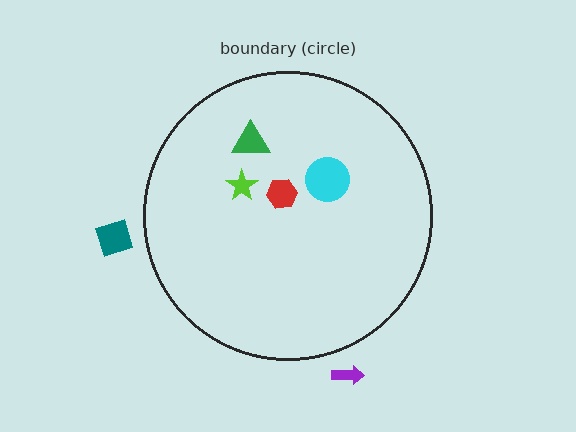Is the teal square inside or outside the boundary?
Outside.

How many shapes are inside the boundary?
4 inside, 2 outside.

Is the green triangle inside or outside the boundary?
Inside.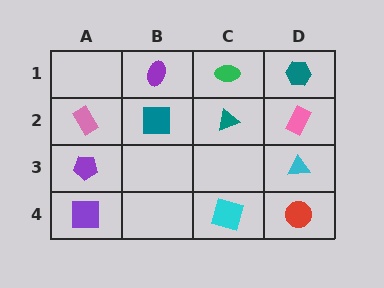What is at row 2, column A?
A pink rectangle.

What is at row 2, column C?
A teal triangle.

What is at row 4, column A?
A purple square.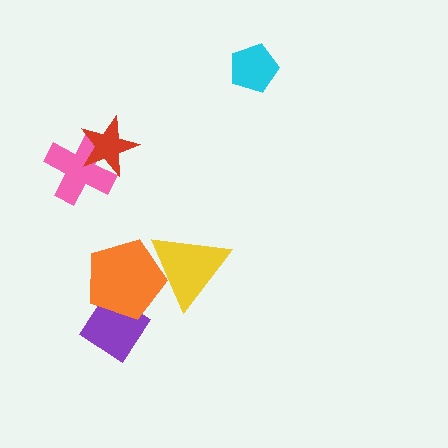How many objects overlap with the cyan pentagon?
0 objects overlap with the cyan pentagon.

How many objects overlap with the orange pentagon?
2 objects overlap with the orange pentagon.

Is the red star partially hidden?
No, no other shape covers it.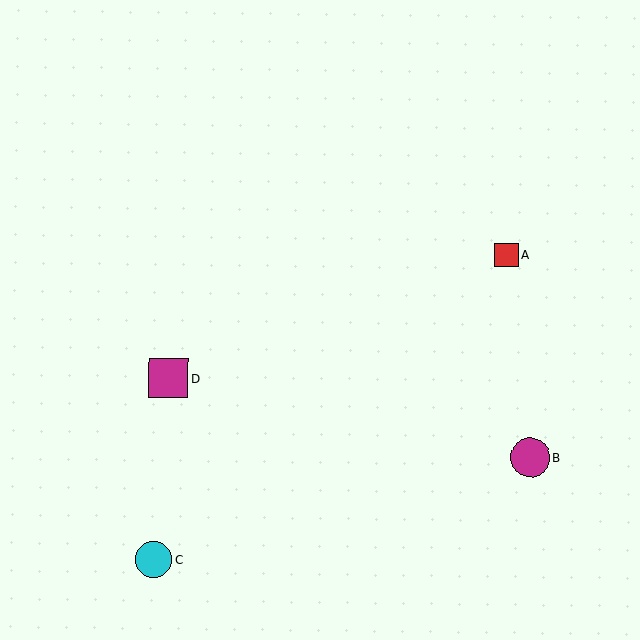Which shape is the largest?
The magenta square (labeled D) is the largest.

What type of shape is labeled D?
Shape D is a magenta square.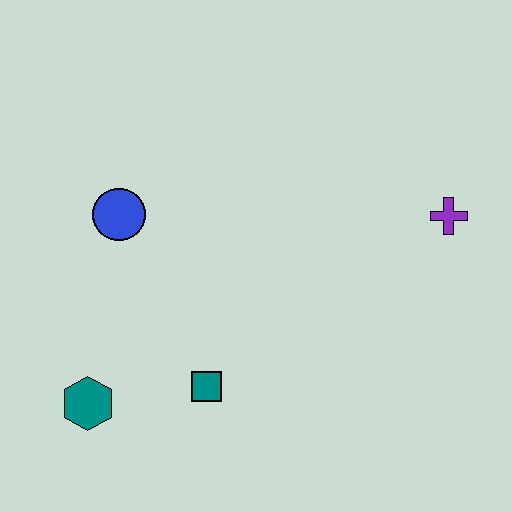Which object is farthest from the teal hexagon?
The purple cross is farthest from the teal hexagon.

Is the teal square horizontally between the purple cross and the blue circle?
Yes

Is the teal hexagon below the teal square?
Yes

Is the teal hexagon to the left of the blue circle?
Yes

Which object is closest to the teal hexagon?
The teal square is closest to the teal hexagon.